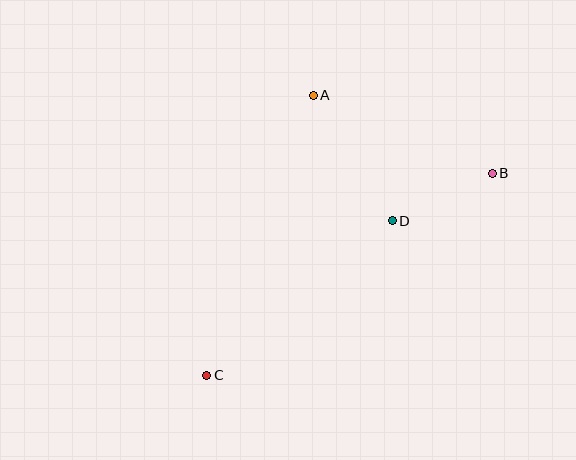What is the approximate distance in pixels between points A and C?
The distance between A and C is approximately 300 pixels.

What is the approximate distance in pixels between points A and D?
The distance between A and D is approximately 148 pixels.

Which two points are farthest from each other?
Points B and C are farthest from each other.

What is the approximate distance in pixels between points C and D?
The distance between C and D is approximately 241 pixels.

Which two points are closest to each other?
Points B and D are closest to each other.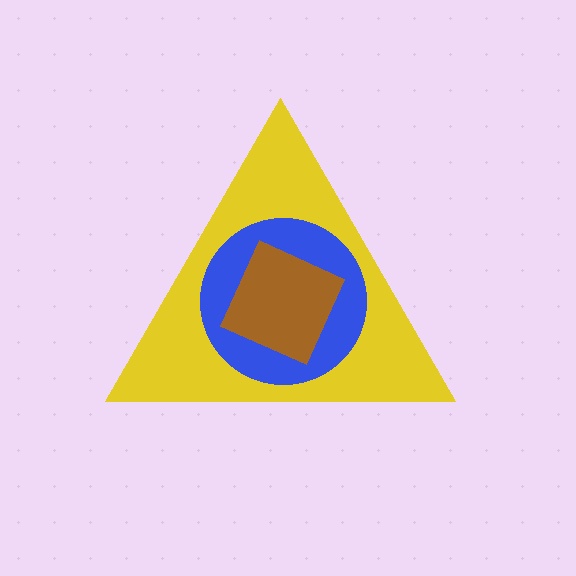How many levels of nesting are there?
3.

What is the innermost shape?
The brown diamond.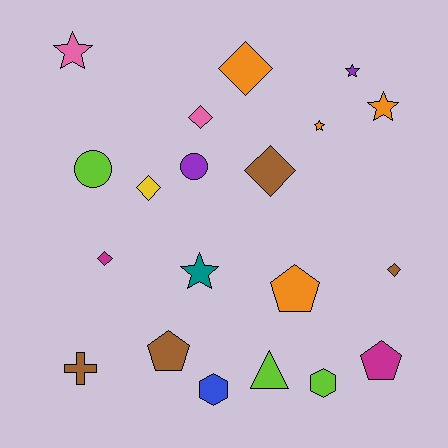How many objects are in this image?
There are 20 objects.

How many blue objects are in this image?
There is 1 blue object.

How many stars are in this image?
There are 5 stars.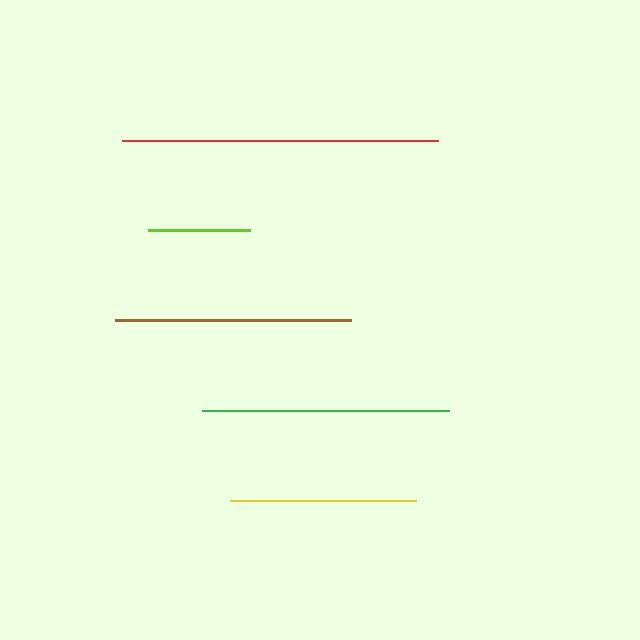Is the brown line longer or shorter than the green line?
The green line is longer than the brown line.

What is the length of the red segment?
The red segment is approximately 317 pixels long.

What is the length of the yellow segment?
The yellow segment is approximately 187 pixels long.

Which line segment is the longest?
The red line is the longest at approximately 317 pixels.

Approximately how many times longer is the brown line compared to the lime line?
The brown line is approximately 2.3 times the length of the lime line.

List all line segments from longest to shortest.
From longest to shortest: red, green, brown, yellow, lime.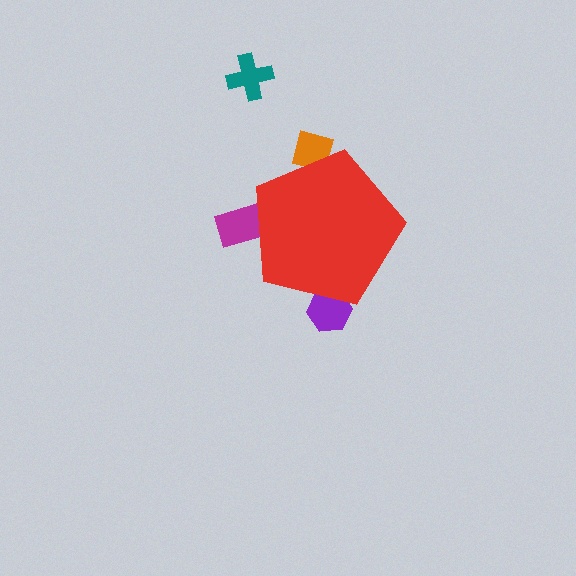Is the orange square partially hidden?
Yes, the orange square is partially hidden behind the red pentagon.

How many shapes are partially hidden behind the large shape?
3 shapes are partially hidden.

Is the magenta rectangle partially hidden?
Yes, the magenta rectangle is partially hidden behind the red pentagon.